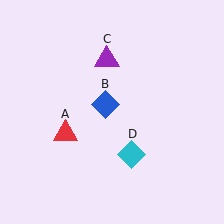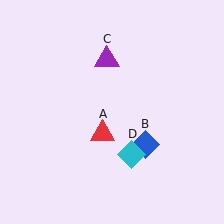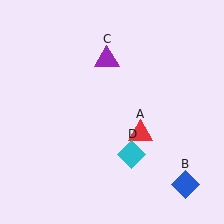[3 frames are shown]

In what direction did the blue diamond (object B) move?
The blue diamond (object B) moved down and to the right.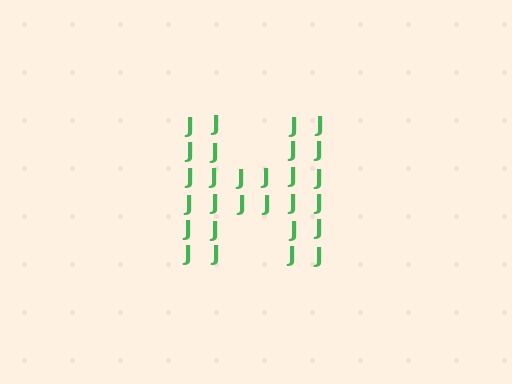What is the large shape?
The large shape is the letter H.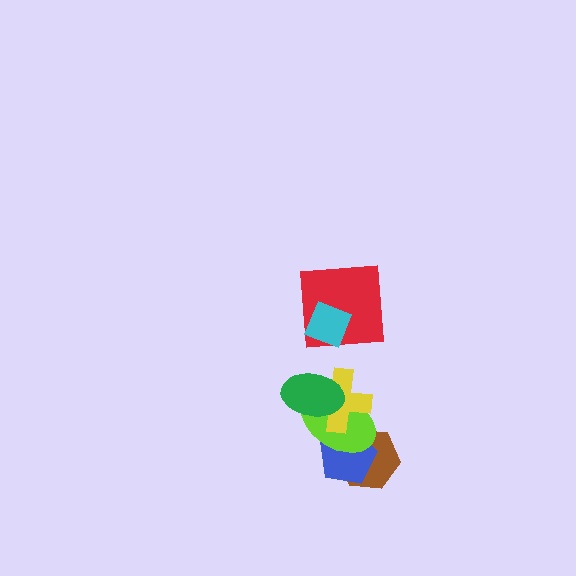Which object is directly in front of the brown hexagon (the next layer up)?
The blue pentagon is directly in front of the brown hexagon.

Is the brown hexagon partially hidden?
Yes, it is partially covered by another shape.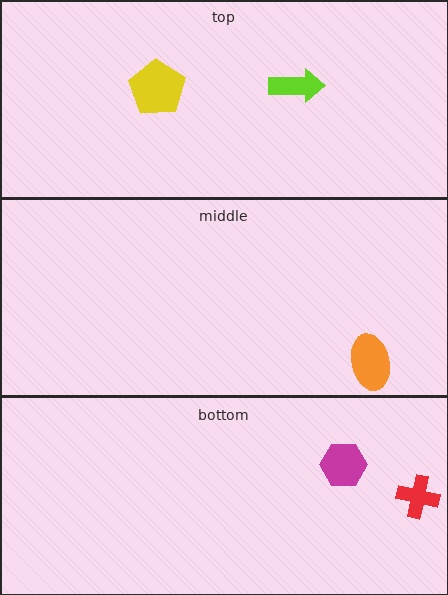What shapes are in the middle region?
The orange ellipse.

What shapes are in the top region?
The lime arrow, the yellow pentagon.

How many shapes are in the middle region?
1.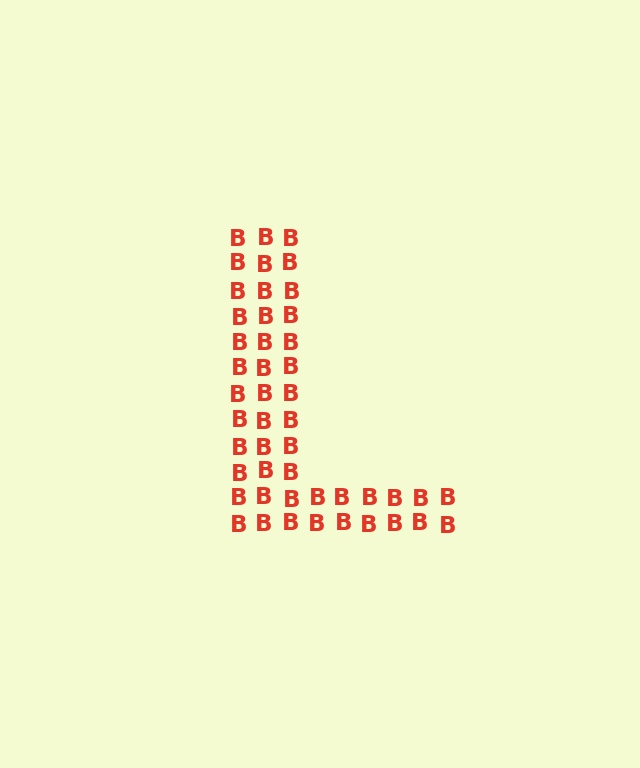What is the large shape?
The large shape is the letter L.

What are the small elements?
The small elements are letter B's.